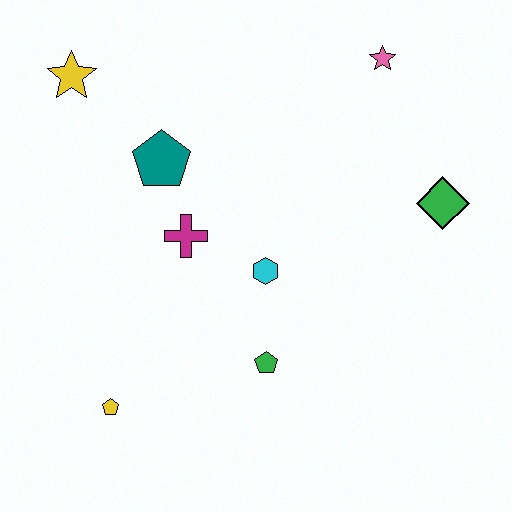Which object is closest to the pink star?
The green diamond is closest to the pink star.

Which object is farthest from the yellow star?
The green diamond is farthest from the yellow star.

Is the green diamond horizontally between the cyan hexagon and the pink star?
No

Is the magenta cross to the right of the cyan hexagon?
No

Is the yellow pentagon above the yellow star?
No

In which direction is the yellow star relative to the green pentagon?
The yellow star is above the green pentagon.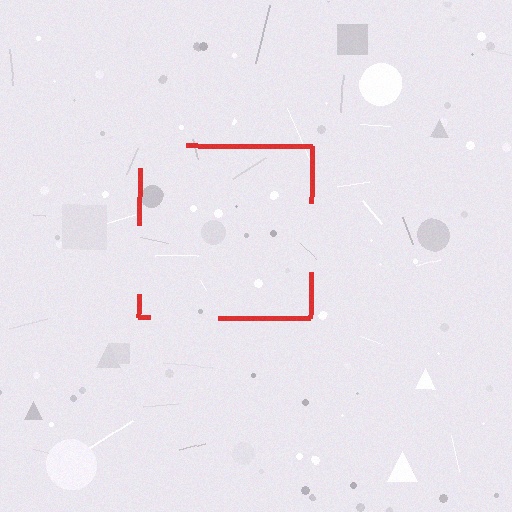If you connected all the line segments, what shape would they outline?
They would outline a square.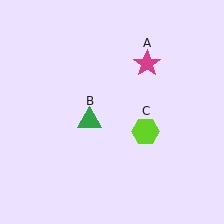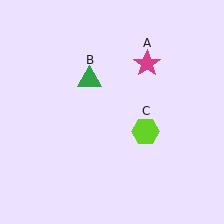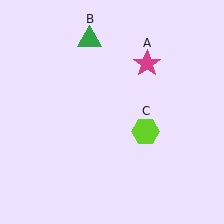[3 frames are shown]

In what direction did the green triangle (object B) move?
The green triangle (object B) moved up.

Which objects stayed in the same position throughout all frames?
Magenta star (object A) and lime hexagon (object C) remained stationary.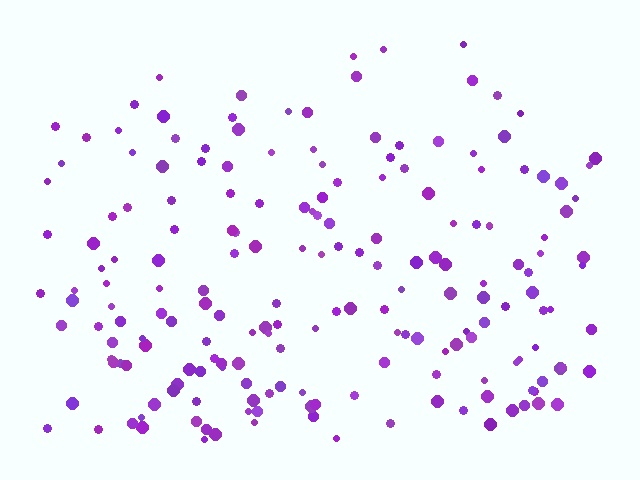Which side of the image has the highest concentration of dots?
The bottom.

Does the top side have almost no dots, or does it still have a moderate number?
Still a moderate number, just noticeably fewer than the bottom.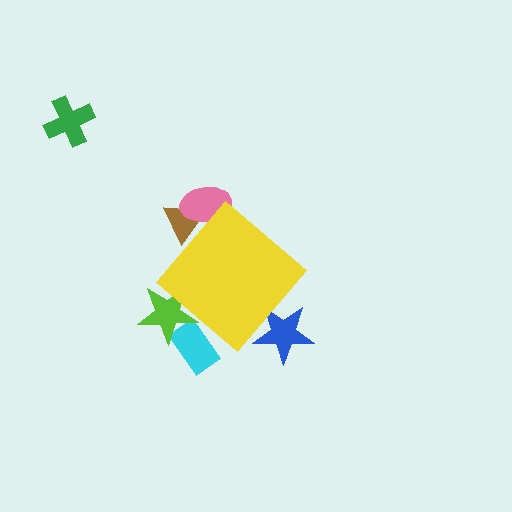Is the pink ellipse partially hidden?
Yes, the pink ellipse is partially hidden behind the yellow diamond.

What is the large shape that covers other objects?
A yellow diamond.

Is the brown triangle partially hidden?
Yes, the brown triangle is partially hidden behind the yellow diamond.